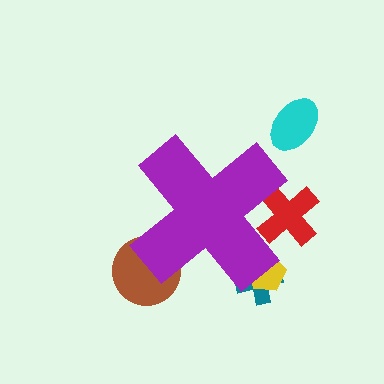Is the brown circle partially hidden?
Yes, the brown circle is partially hidden behind the purple cross.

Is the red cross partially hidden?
Yes, the red cross is partially hidden behind the purple cross.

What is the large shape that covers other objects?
A purple cross.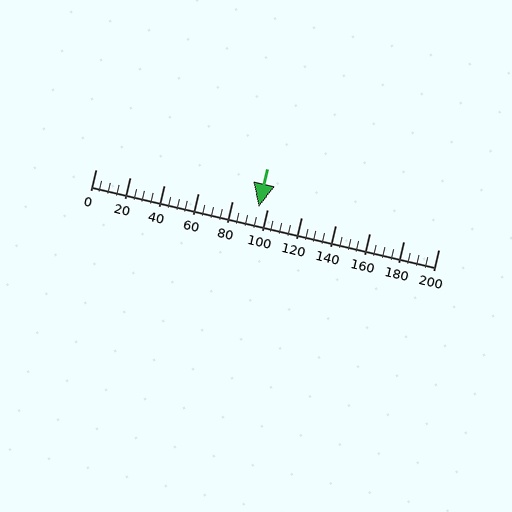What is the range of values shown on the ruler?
The ruler shows values from 0 to 200.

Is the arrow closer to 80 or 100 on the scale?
The arrow is closer to 100.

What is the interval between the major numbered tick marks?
The major tick marks are spaced 20 units apart.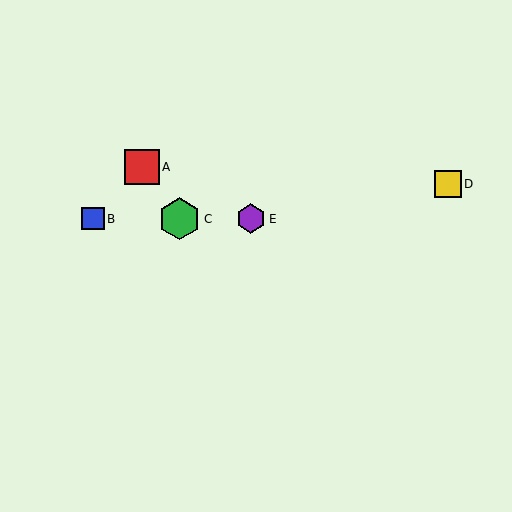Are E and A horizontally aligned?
No, E is at y≈219 and A is at y≈167.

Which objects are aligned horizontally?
Objects B, C, E are aligned horizontally.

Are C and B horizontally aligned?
Yes, both are at y≈219.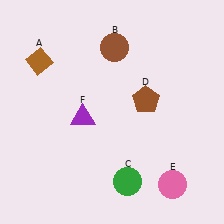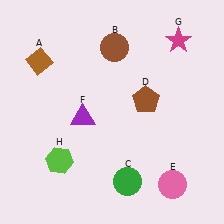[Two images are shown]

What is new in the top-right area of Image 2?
A magenta star (G) was added in the top-right area of Image 2.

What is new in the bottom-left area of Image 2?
A lime hexagon (H) was added in the bottom-left area of Image 2.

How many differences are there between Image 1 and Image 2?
There are 2 differences between the two images.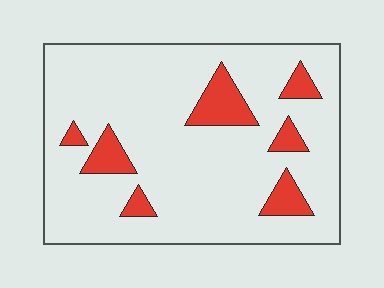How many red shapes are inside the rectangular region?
7.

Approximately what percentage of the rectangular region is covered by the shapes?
Approximately 15%.